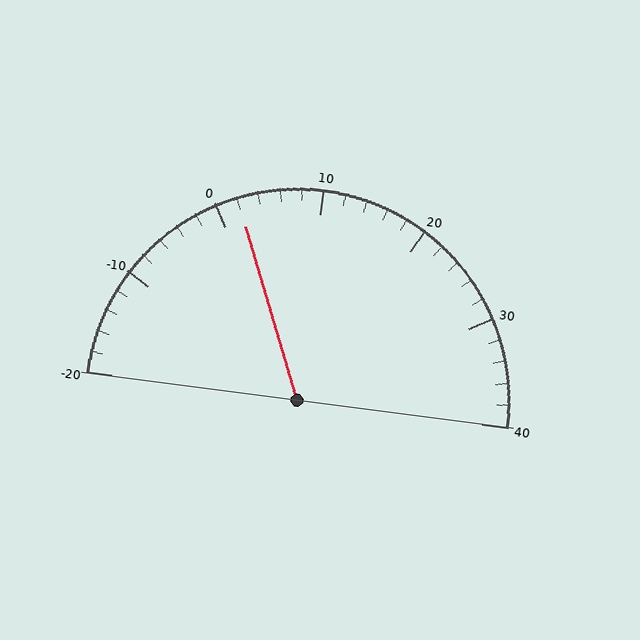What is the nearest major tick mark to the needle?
The nearest major tick mark is 0.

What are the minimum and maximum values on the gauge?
The gauge ranges from -20 to 40.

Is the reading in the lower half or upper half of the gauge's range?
The reading is in the lower half of the range (-20 to 40).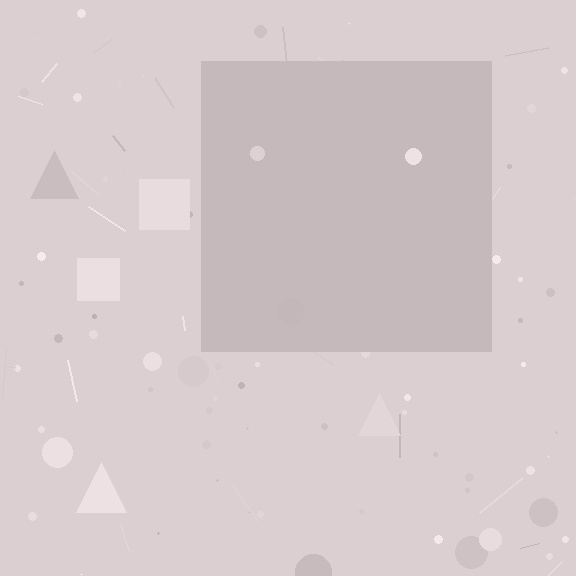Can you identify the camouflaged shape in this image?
The camouflaged shape is a square.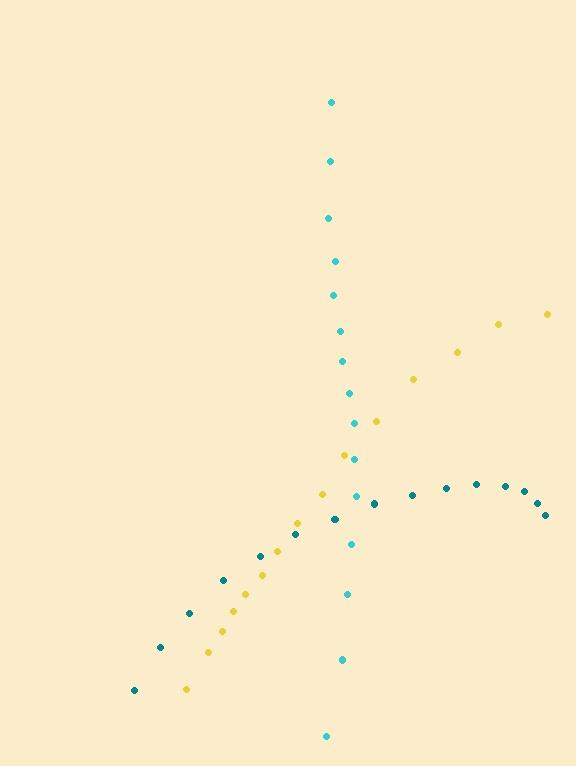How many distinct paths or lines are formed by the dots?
There are 3 distinct paths.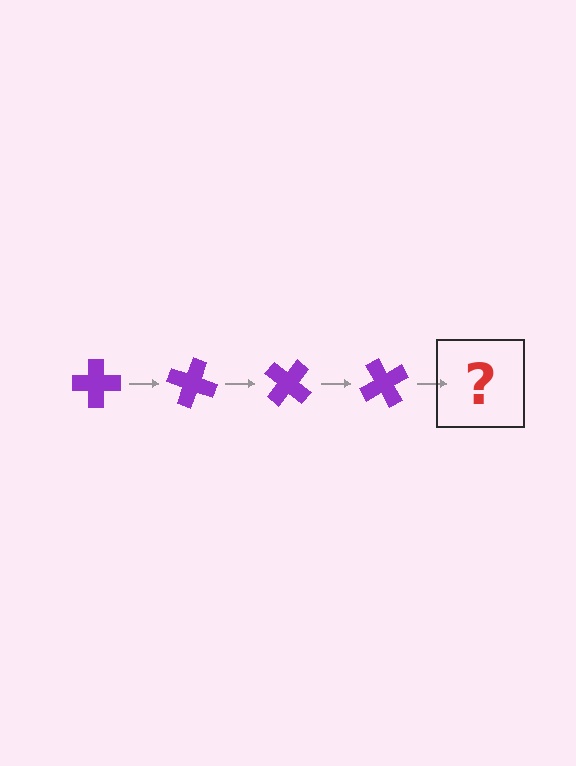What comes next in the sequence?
The next element should be a purple cross rotated 80 degrees.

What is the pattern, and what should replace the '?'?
The pattern is that the cross rotates 20 degrees each step. The '?' should be a purple cross rotated 80 degrees.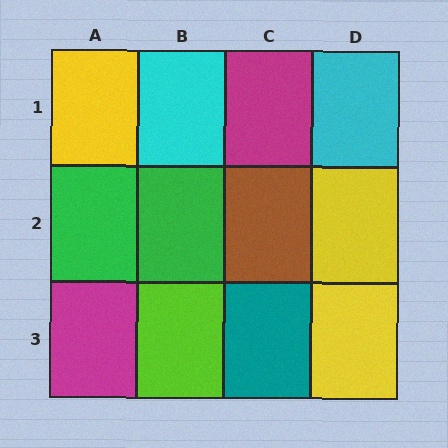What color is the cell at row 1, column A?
Yellow.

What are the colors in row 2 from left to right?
Green, green, brown, yellow.